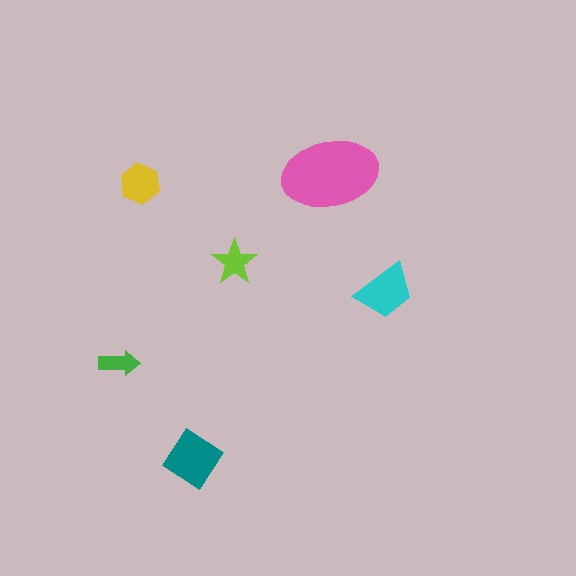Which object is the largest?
The pink ellipse.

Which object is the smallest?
The green arrow.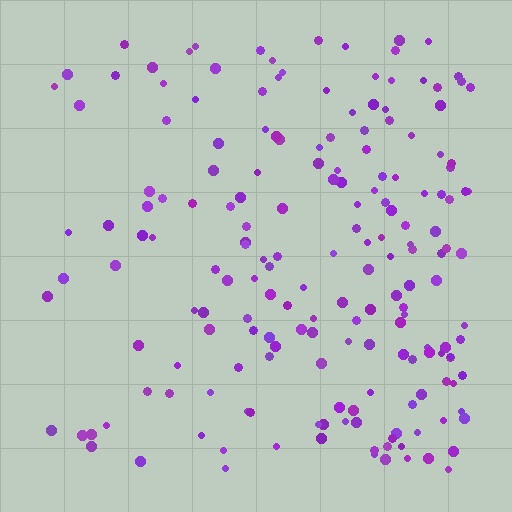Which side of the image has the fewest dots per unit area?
The left.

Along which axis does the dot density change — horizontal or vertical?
Horizontal.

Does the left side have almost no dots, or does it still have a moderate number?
Still a moderate number, just noticeably fewer than the right.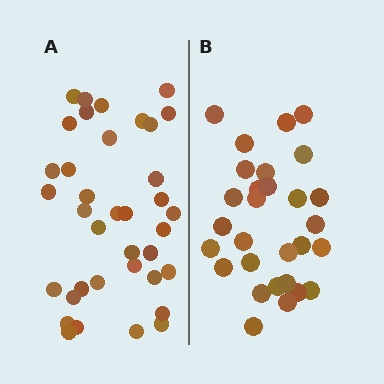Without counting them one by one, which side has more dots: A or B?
Region A (the left region) has more dots.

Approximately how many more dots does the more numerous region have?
Region A has roughly 8 or so more dots than region B.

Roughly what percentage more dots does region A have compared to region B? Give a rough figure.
About 30% more.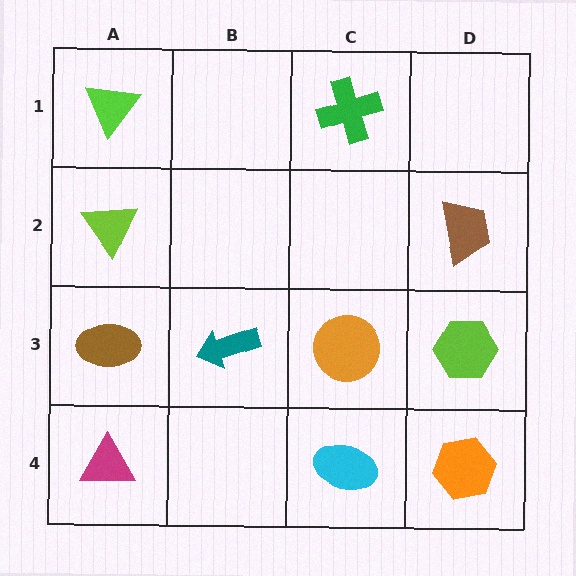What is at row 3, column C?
An orange circle.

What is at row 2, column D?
A brown trapezoid.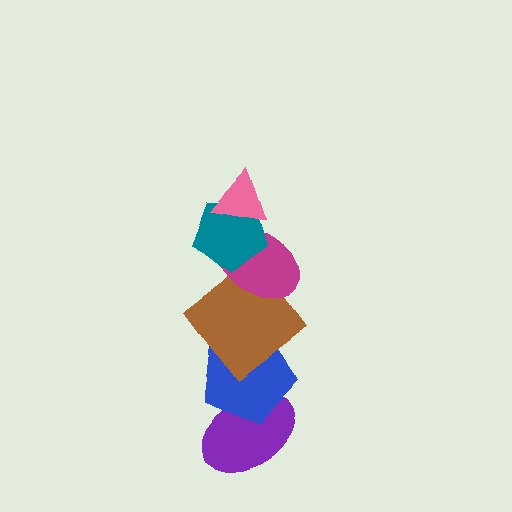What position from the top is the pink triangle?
The pink triangle is 1st from the top.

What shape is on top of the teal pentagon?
The pink triangle is on top of the teal pentagon.